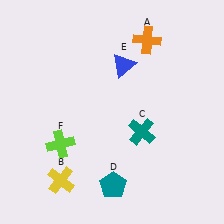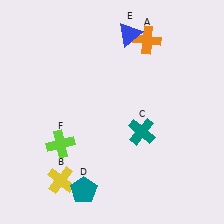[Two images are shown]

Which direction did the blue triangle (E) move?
The blue triangle (E) moved up.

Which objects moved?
The objects that moved are: the teal pentagon (D), the blue triangle (E).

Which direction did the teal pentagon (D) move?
The teal pentagon (D) moved left.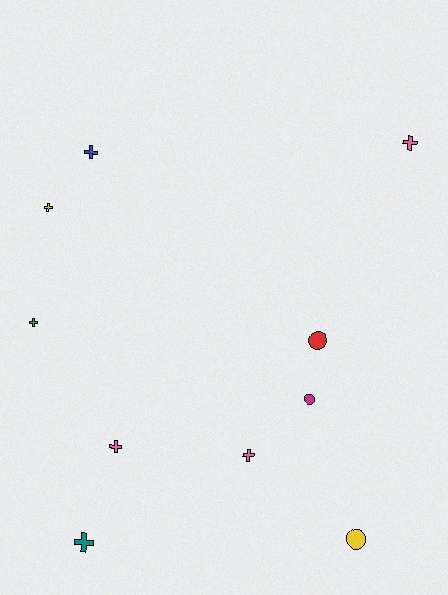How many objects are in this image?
There are 10 objects.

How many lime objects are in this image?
There are no lime objects.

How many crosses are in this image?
There are 7 crosses.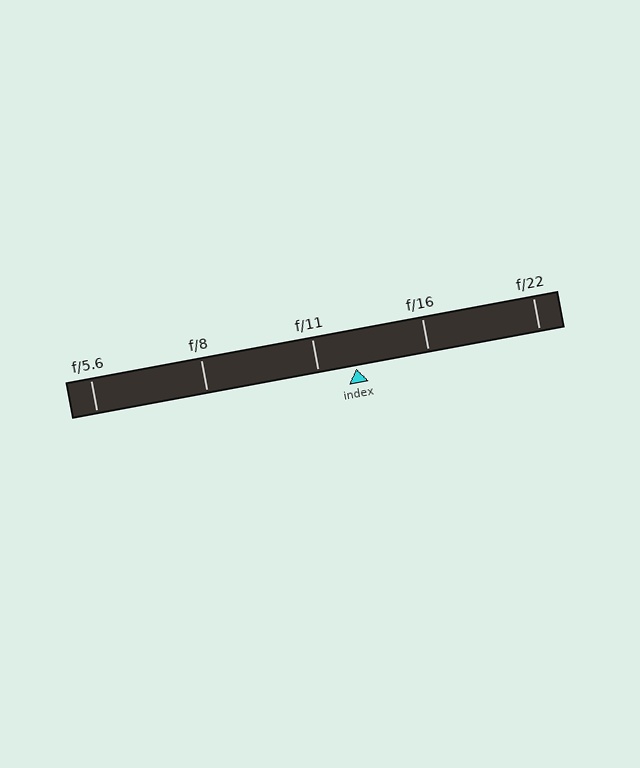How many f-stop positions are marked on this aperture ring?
There are 5 f-stop positions marked.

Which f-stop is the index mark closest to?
The index mark is closest to f/11.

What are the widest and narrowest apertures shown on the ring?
The widest aperture shown is f/5.6 and the narrowest is f/22.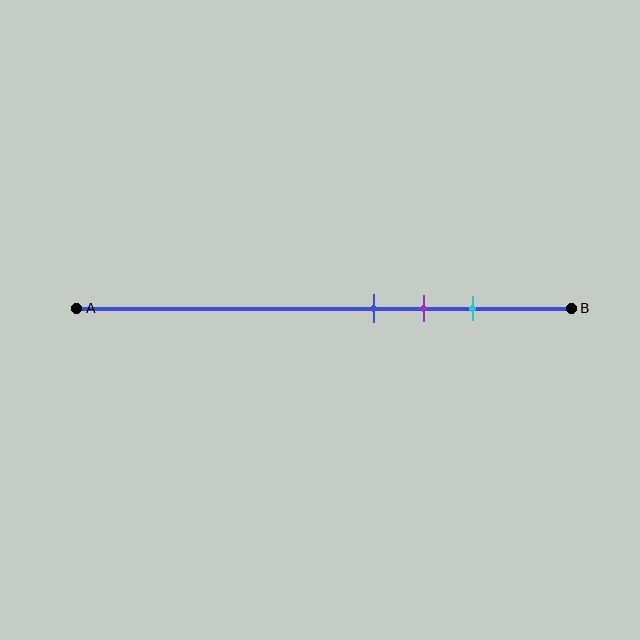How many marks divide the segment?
There are 3 marks dividing the segment.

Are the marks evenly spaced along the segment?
Yes, the marks are approximately evenly spaced.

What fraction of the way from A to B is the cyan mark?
The cyan mark is approximately 80% (0.8) of the way from A to B.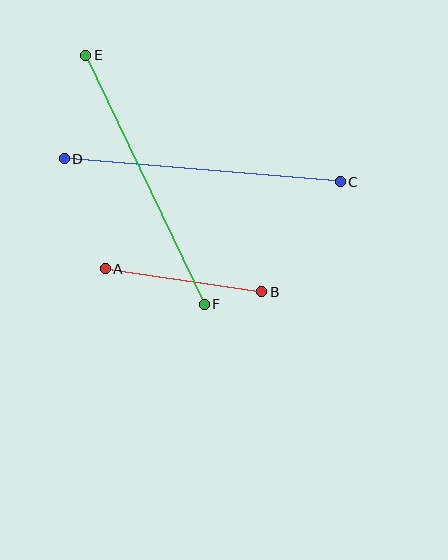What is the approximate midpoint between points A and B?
The midpoint is at approximately (184, 280) pixels.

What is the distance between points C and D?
The distance is approximately 277 pixels.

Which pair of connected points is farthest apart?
Points C and D are farthest apart.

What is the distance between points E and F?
The distance is approximately 275 pixels.